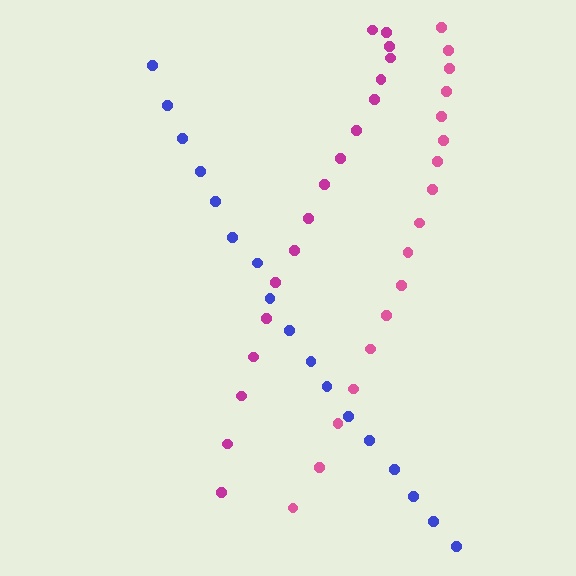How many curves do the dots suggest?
There are 3 distinct paths.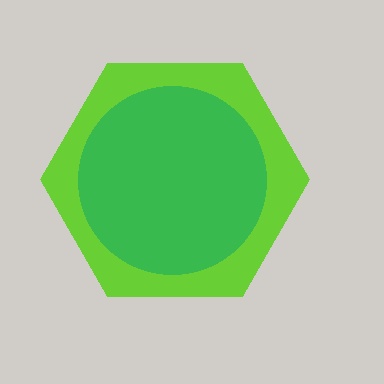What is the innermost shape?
The green circle.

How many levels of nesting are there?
2.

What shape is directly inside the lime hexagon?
The green circle.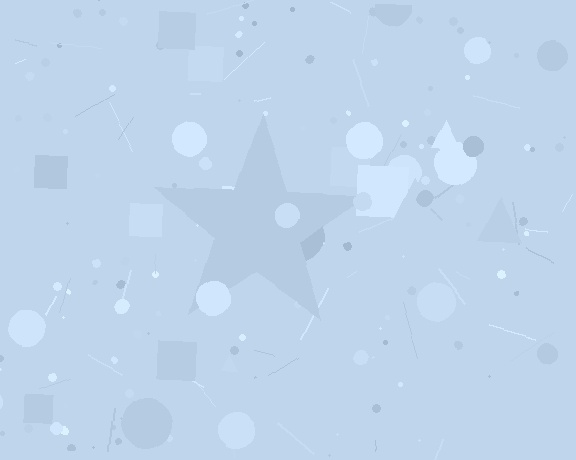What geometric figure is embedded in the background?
A star is embedded in the background.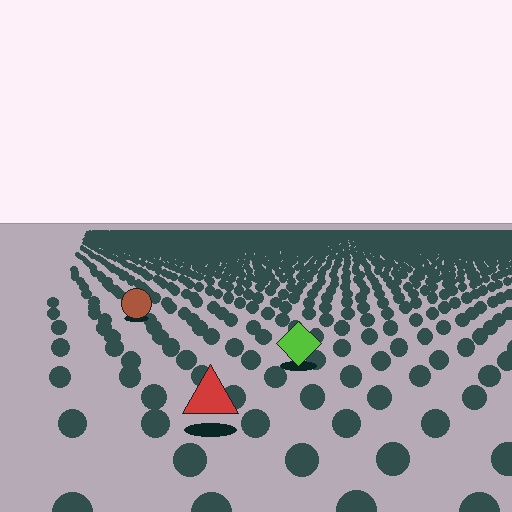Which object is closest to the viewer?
The red triangle is closest. The texture marks near it are larger and more spread out.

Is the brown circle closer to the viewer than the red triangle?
No. The red triangle is closer — you can tell from the texture gradient: the ground texture is coarser near it.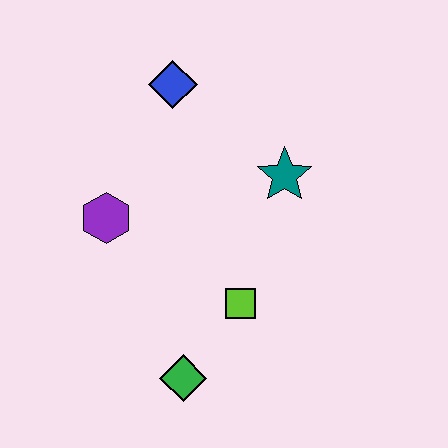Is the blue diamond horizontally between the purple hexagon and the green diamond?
Yes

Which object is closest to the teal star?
The lime square is closest to the teal star.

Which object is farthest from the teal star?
The green diamond is farthest from the teal star.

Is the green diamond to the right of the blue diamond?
Yes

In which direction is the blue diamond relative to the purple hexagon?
The blue diamond is above the purple hexagon.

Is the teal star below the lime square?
No